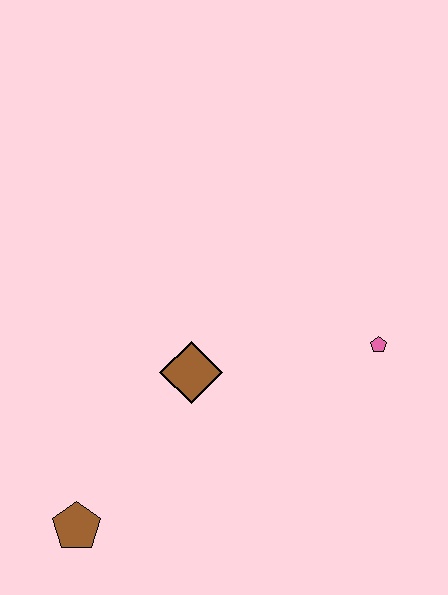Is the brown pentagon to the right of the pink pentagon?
No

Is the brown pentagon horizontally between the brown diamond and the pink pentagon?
No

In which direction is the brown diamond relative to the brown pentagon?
The brown diamond is above the brown pentagon.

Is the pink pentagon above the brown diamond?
Yes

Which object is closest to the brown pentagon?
The brown diamond is closest to the brown pentagon.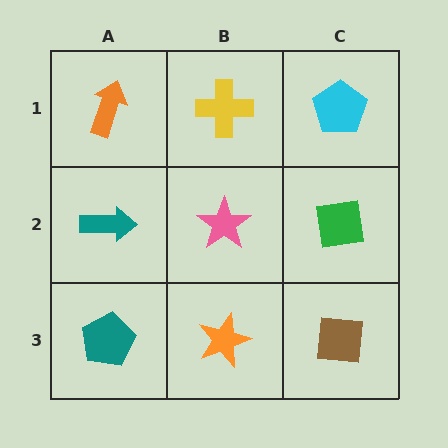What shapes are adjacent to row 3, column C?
A green square (row 2, column C), an orange star (row 3, column B).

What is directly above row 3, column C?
A green square.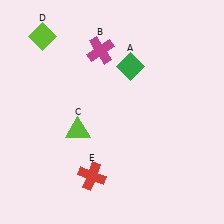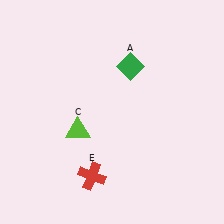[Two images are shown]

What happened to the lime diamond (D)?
The lime diamond (D) was removed in Image 2. It was in the top-left area of Image 1.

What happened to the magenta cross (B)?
The magenta cross (B) was removed in Image 2. It was in the top-left area of Image 1.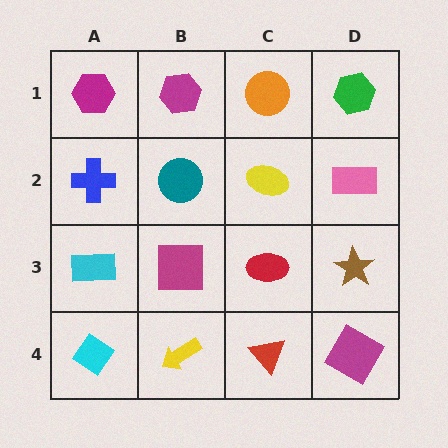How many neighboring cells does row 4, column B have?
3.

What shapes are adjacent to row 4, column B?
A magenta square (row 3, column B), a cyan diamond (row 4, column A), a red triangle (row 4, column C).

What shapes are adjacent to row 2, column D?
A green hexagon (row 1, column D), a brown star (row 3, column D), a yellow ellipse (row 2, column C).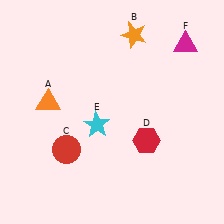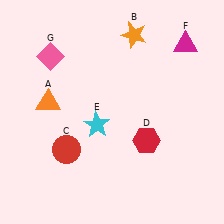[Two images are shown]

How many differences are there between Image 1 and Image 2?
There is 1 difference between the two images.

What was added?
A pink diamond (G) was added in Image 2.